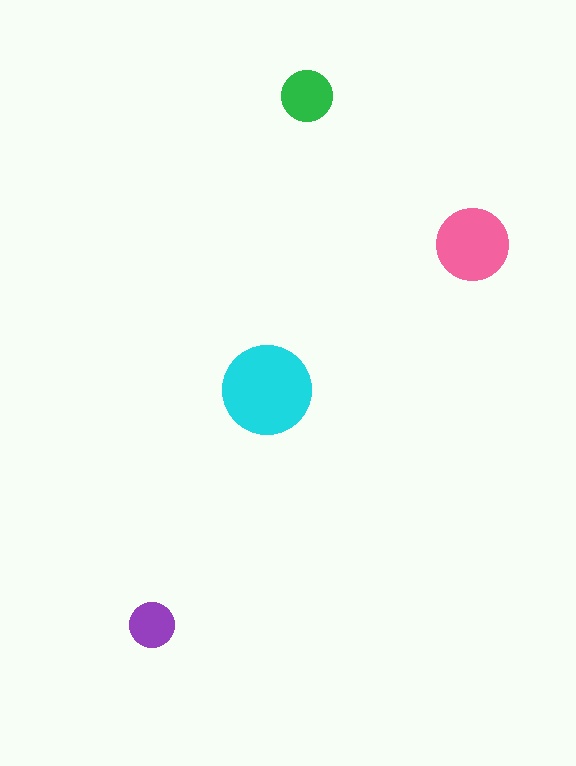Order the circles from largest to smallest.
the cyan one, the pink one, the green one, the purple one.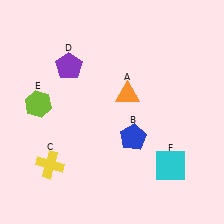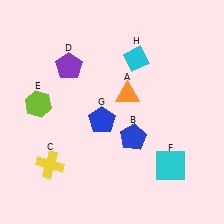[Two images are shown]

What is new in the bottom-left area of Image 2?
A blue pentagon (G) was added in the bottom-left area of Image 2.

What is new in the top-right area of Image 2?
A cyan diamond (H) was added in the top-right area of Image 2.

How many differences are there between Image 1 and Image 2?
There are 2 differences between the two images.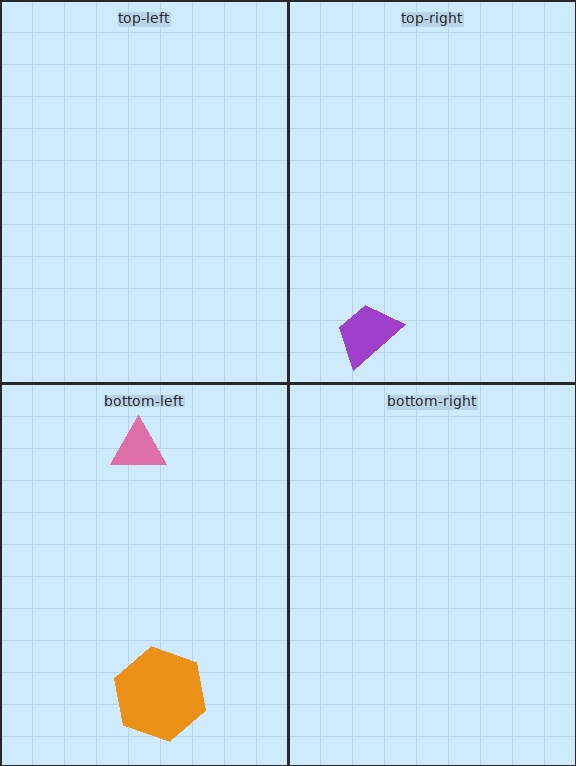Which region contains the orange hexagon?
The bottom-left region.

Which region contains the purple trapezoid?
The top-right region.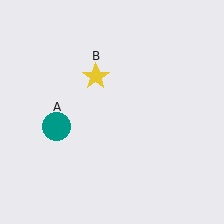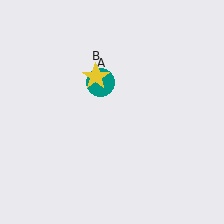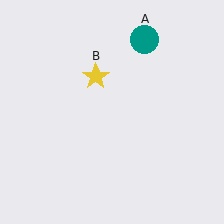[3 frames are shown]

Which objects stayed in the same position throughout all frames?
Yellow star (object B) remained stationary.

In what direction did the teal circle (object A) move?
The teal circle (object A) moved up and to the right.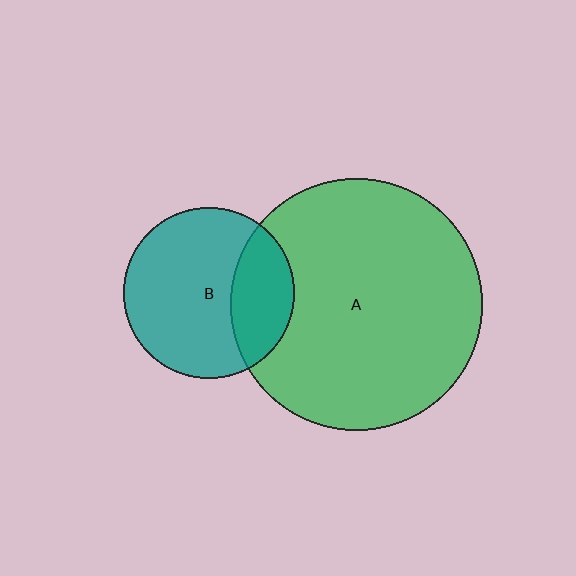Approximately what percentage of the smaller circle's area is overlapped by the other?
Approximately 30%.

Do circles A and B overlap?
Yes.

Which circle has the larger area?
Circle A (green).